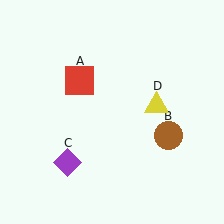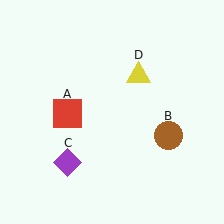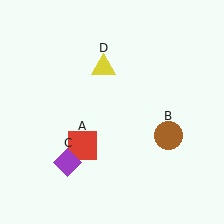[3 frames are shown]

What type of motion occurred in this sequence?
The red square (object A), yellow triangle (object D) rotated counterclockwise around the center of the scene.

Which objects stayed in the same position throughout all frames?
Brown circle (object B) and purple diamond (object C) remained stationary.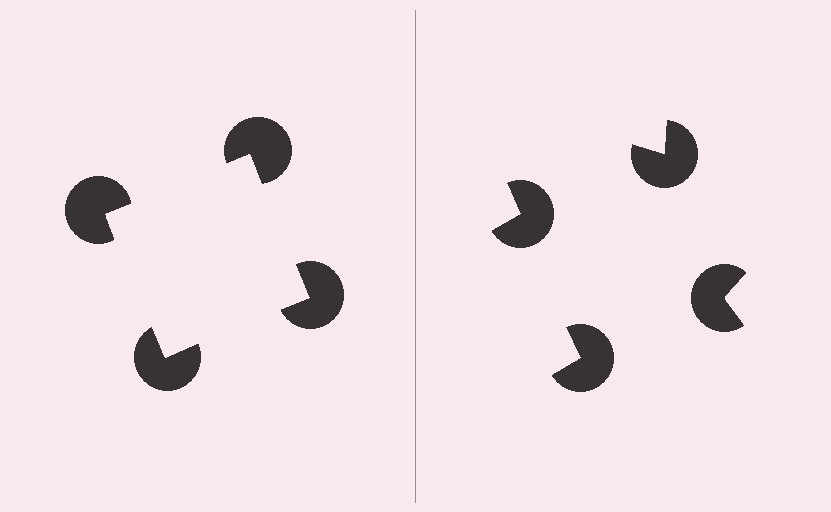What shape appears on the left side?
An illusory square.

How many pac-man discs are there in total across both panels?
8 — 4 on each side.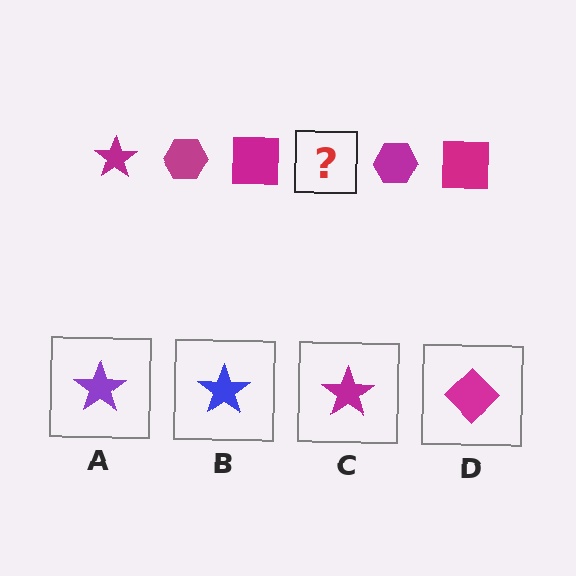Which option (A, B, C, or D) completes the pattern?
C.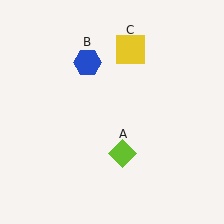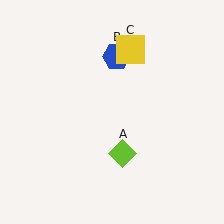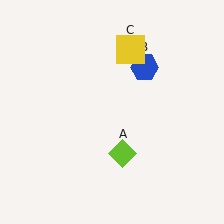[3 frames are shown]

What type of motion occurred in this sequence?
The blue hexagon (object B) rotated clockwise around the center of the scene.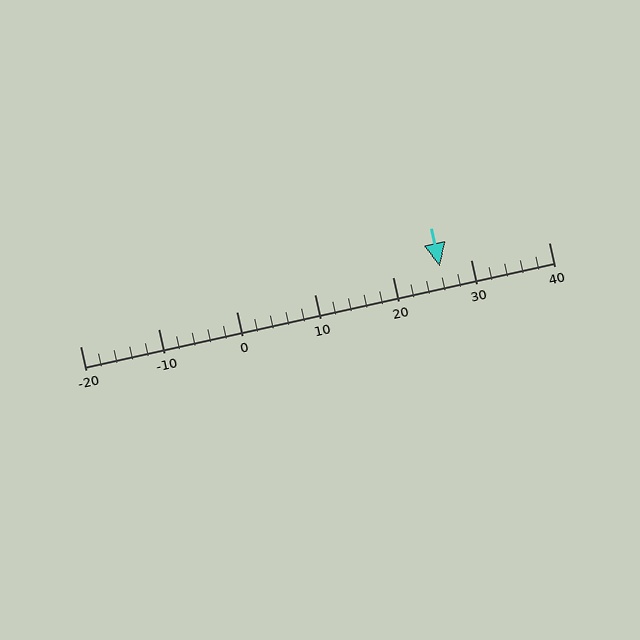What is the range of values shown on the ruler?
The ruler shows values from -20 to 40.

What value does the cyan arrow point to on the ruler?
The cyan arrow points to approximately 26.